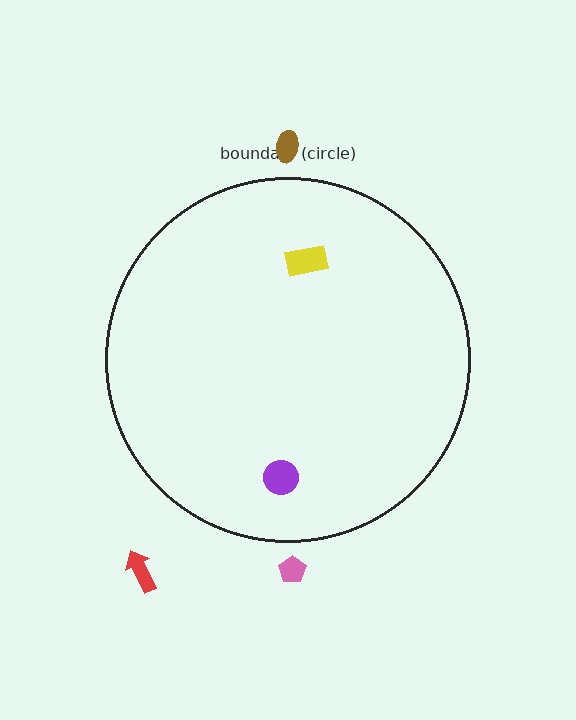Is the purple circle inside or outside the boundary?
Inside.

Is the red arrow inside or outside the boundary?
Outside.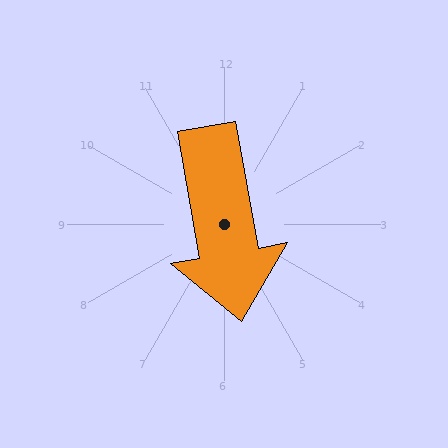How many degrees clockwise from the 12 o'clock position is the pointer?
Approximately 170 degrees.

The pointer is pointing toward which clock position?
Roughly 6 o'clock.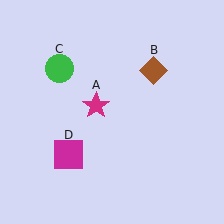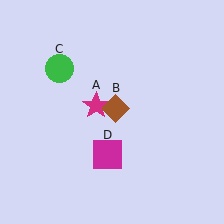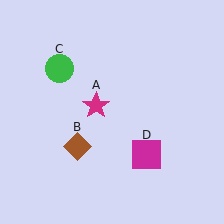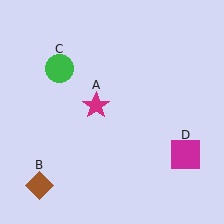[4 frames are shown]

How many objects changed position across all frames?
2 objects changed position: brown diamond (object B), magenta square (object D).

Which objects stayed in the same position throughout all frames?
Magenta star (object A) and green circle (object C) remained stationary.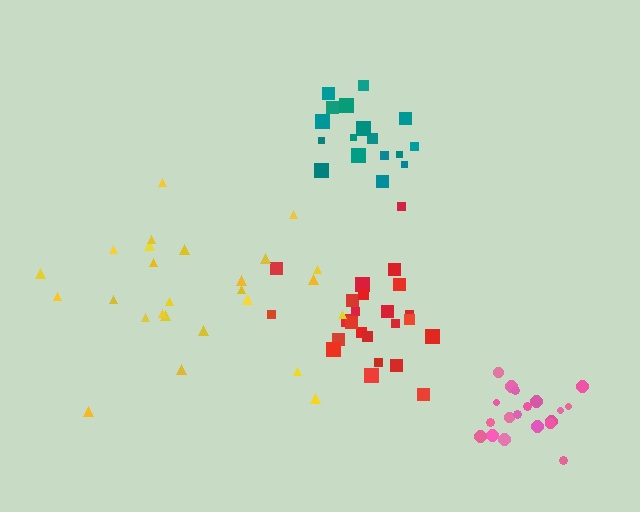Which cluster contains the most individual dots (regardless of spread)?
Yellow (26).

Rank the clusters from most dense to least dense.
pink, teal, red, yellow.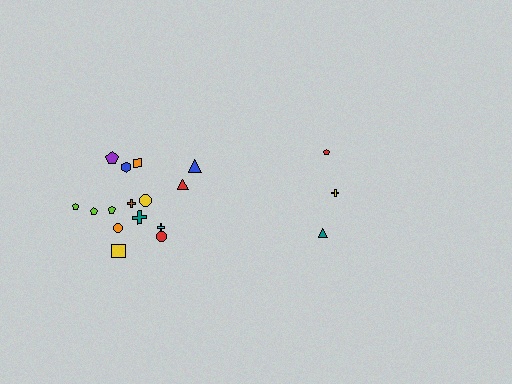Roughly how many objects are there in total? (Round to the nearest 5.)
Roughly 20 objects in total.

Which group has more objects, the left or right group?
The left group.